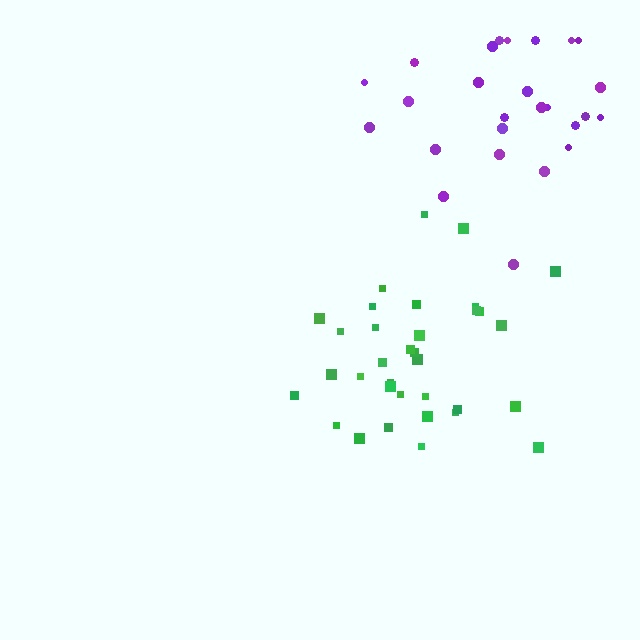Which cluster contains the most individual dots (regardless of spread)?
Green (34).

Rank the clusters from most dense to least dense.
green, purple.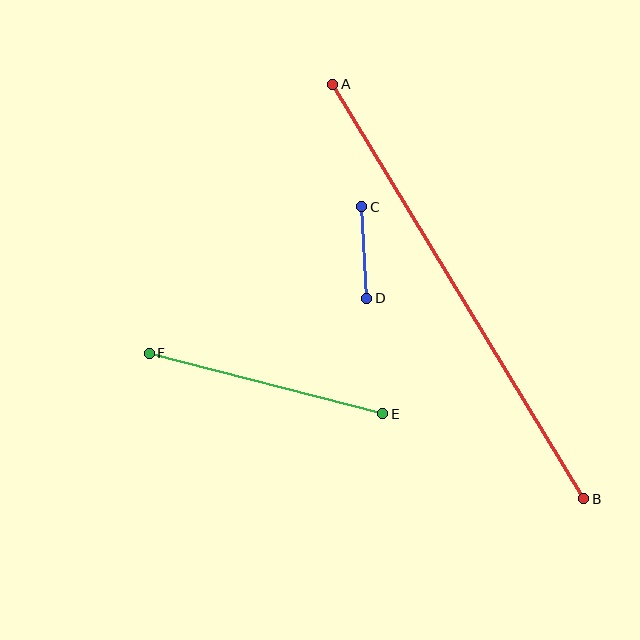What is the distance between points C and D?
The distance is approximately 92 pixels.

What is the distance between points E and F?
The distance is approximately 241 pixels.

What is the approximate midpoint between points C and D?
The midpoint is at approximately (364, 252) pixels.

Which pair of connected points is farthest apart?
Points A and B are farthest apart.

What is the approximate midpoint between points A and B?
The midpoint is at approximately (458, 292) pixels.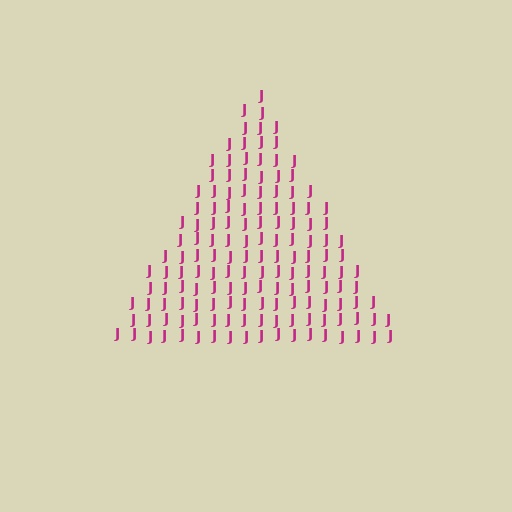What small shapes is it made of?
It is made of small letter J's.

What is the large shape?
The large shape is a triangle.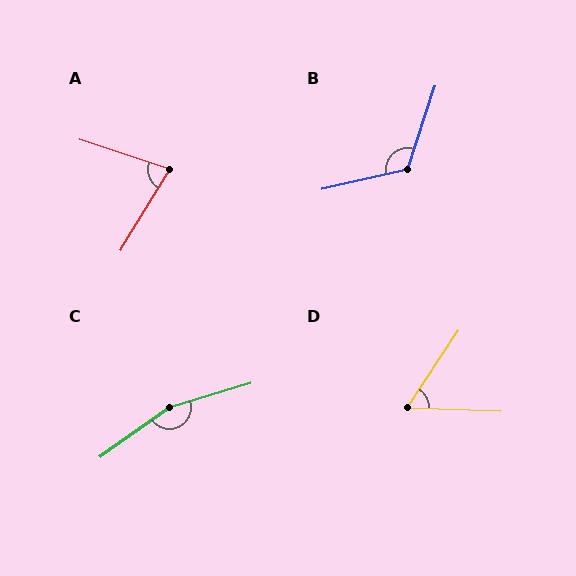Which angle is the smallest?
D, at approximately 58 degrees.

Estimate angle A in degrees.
Approximately 77 degrees.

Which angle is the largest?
C, at approximately 161 degrees.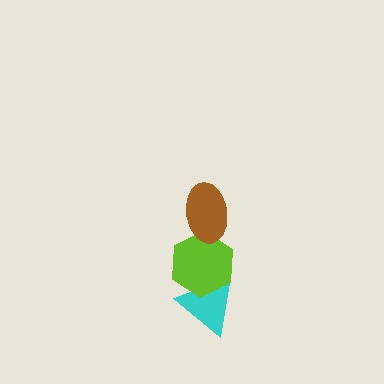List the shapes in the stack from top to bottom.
From top to bottom: the brown ellipse, the lime hexagon, the cyan triangle.